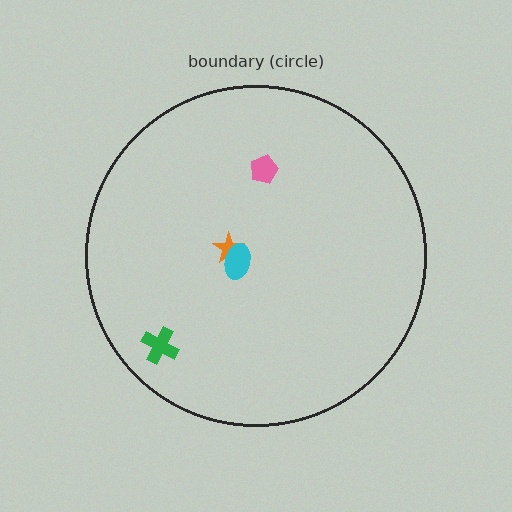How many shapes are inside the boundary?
4 inside, 0 outside.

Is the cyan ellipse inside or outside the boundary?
Inside.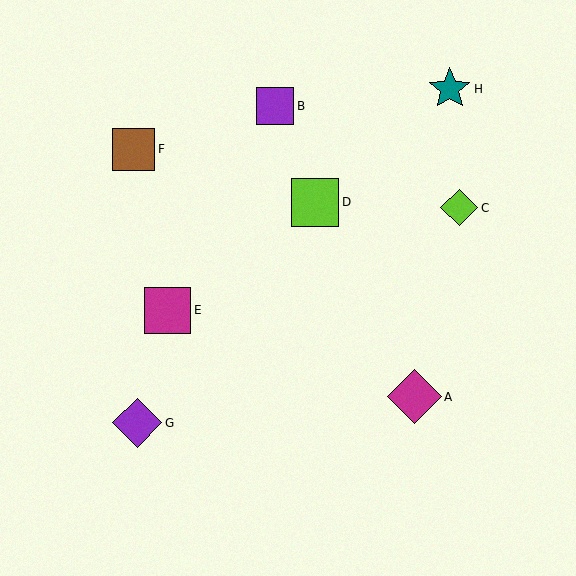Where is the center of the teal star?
The center of the teal star is at (450, 89).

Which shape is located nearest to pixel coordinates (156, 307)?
The magenta square (labeled E) at (167, 310) is nearest to that location.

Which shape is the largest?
The magenta diamond (labeled A) is the largest.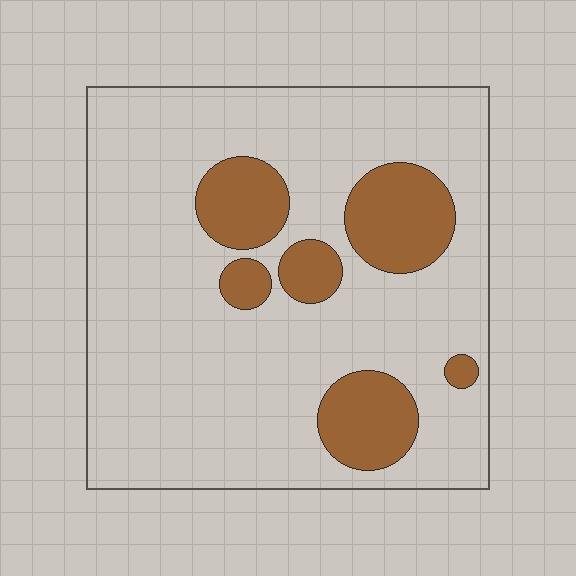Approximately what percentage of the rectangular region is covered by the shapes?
Approximately 20%.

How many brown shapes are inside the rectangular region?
6.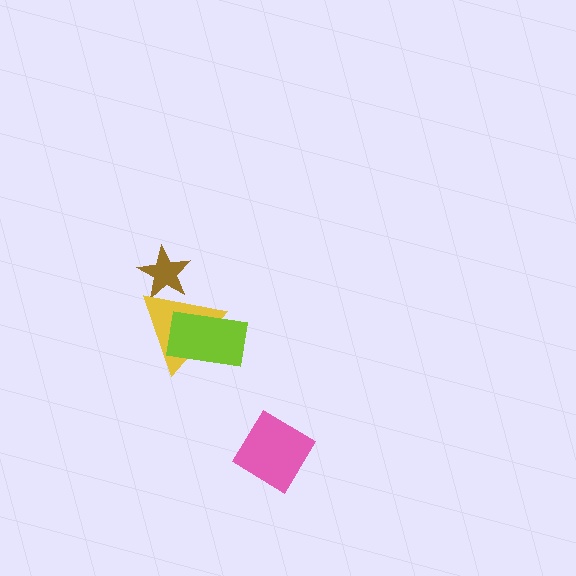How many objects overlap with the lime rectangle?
1 object overlaps with the lime rectangle.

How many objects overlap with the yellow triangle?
2 objects overlap with the yellow triangle.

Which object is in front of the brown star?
The yellow triangle is in front of the brown star.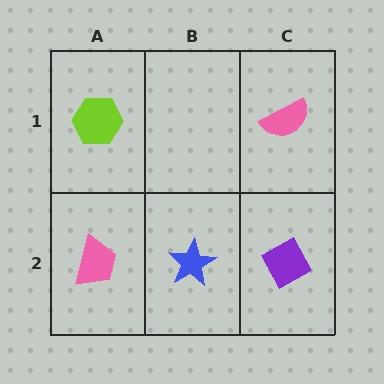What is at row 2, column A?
A pink trapezoid.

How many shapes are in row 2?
3 shapes.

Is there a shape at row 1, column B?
No, that cell is empty.